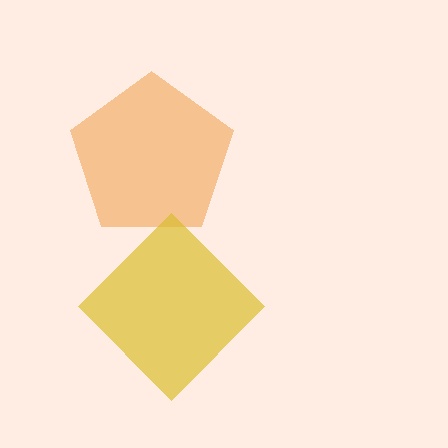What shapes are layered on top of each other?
The layered shapes are: an orange pentagon, a yellow diamond.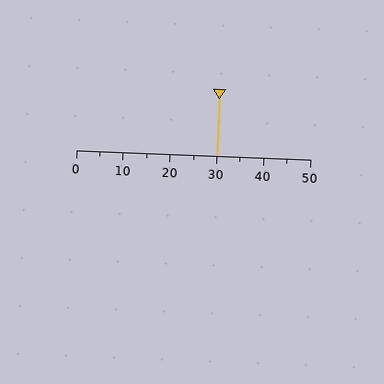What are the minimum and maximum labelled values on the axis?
The axis runs from 0 to 50.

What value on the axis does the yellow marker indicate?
The marker indicates approximately 30.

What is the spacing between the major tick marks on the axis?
The major ticks are spaced 10 apart.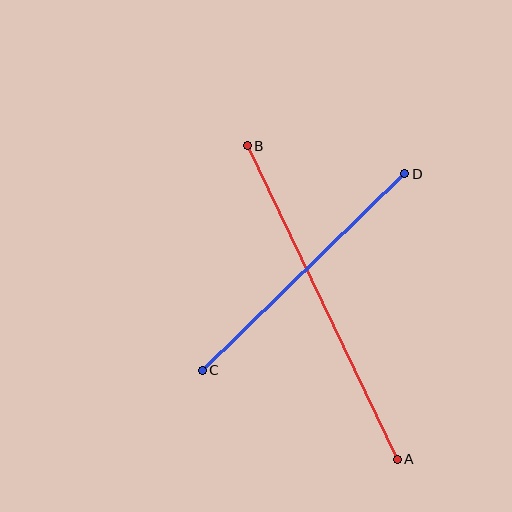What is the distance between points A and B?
The distance is approximately 347 pixels.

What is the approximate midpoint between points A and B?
The midpoint is at approximately (322, 302) pixels.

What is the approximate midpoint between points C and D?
The midpoint is at approximately (303, 272) pixels.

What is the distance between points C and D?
The distance is approximately 282 pixels.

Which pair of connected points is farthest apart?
Points A and B are farthest apart.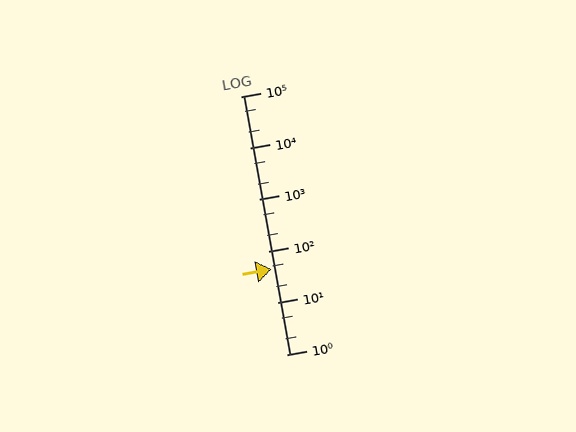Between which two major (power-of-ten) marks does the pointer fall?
The pointer is between 10 and 100.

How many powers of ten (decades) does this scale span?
The scale spans 5 decades, from 1 to 100000.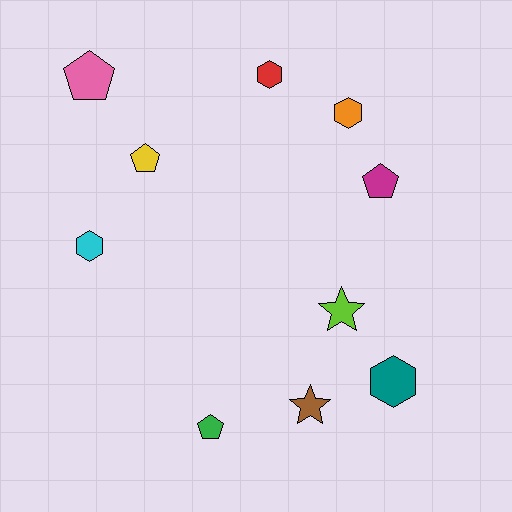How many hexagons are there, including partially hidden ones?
There are 4 hexagons.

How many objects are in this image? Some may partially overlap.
There are 10 objects.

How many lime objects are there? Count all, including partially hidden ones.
There is 1 lime object.